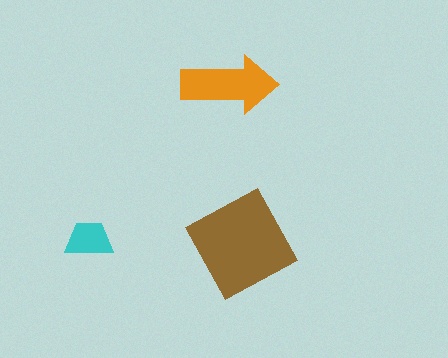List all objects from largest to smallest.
The brown diamond, the orange arrow, the cyan trapezoid.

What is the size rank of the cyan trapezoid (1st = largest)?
3rd.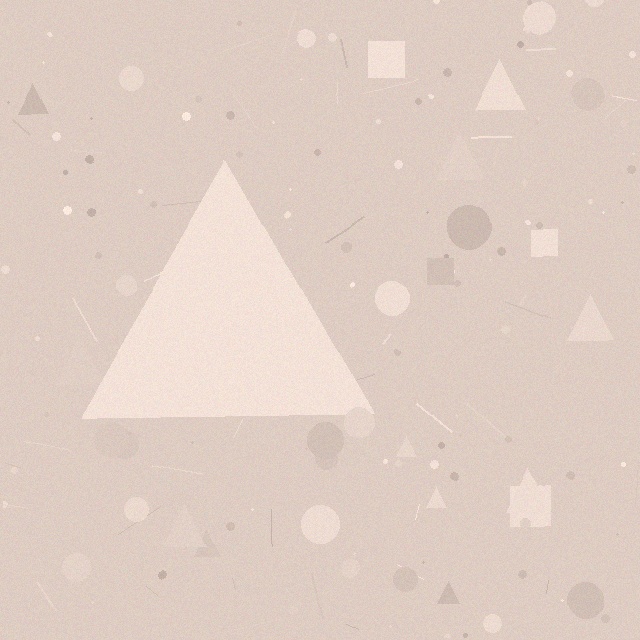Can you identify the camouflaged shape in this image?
The camouflaged shape is a triangle.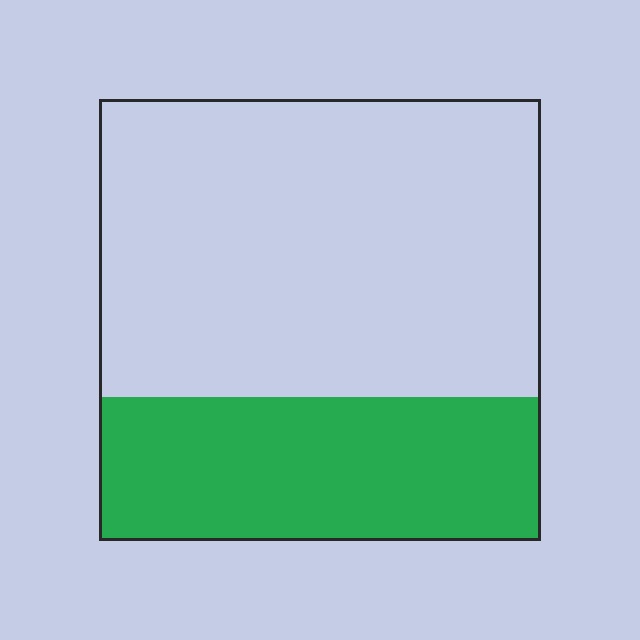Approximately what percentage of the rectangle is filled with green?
Approximately 35%.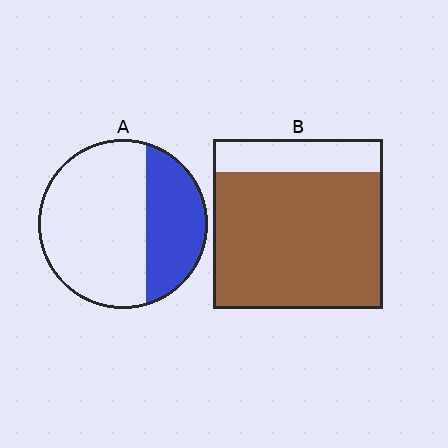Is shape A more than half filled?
No.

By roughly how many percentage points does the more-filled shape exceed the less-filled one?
By roughly 50 percentage points (B over A).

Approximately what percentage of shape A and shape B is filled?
A is approximately 35% and B is approximately 80%.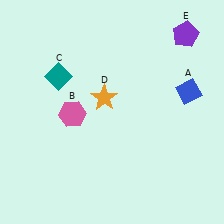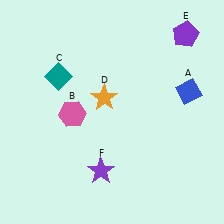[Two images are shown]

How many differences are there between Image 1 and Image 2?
There is 1 difference between the two images.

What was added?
A purple star (F) was added in Image 2.